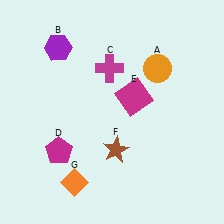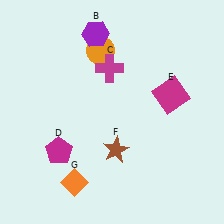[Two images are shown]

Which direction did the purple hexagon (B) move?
The purple hexagon (B) moved right.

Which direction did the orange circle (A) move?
The orange circle (A) moved left.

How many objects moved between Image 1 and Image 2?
3 objects moved between the two images.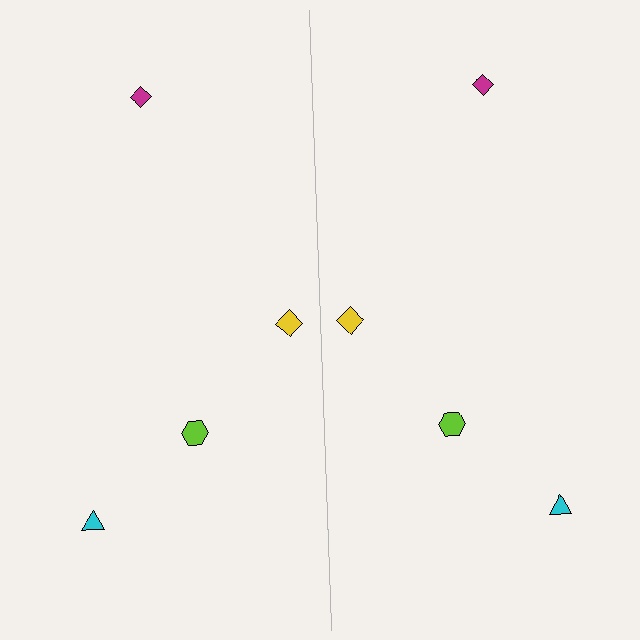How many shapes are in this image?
There are 8 shapes in this image.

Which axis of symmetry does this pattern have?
The pattern has a vertical axis of symmetry running through the center of the image.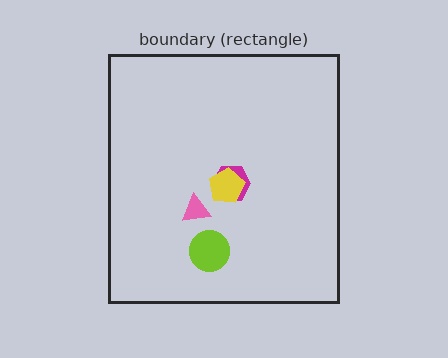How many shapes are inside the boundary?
5 inside, 0 outside.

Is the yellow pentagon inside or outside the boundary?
Inside.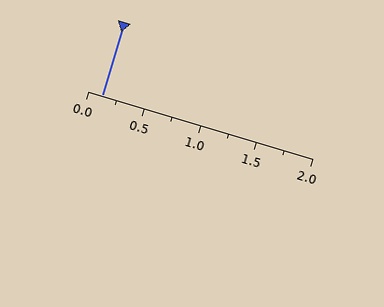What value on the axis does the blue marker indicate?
The marker indicates approximately 0.12.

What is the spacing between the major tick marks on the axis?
The major ticks are spaced 0.5 apart.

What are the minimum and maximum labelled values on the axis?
The axis runs from 0.0 to 2.0.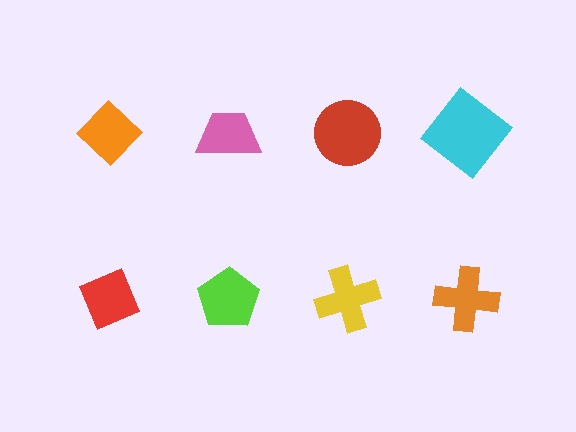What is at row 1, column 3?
A red circle.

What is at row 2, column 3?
A yellow cross.